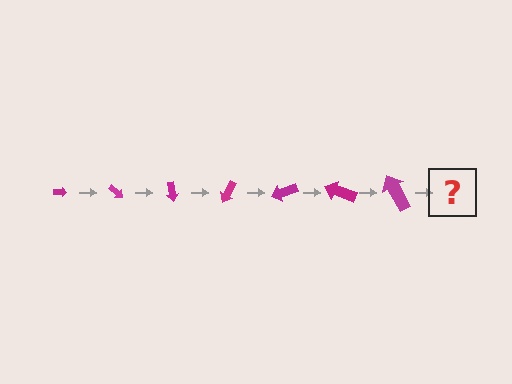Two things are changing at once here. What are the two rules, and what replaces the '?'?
The two rules are that the arrow grows larger each step and it rotates 40 degrees each step. The '?' should be an arrow, larger than the previous one and rotated 280 degrees from the start.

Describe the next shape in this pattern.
It should be an arrow, larger than the previous one and rotated 280 degrees from the start.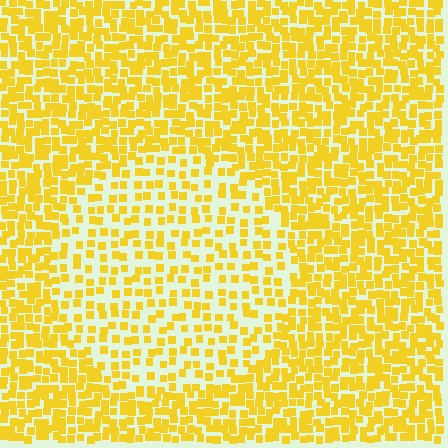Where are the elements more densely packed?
The elements are more densely packed outside the circle boundary.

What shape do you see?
I see a circle.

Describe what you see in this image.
The image contains small yellow elements arranged at two different densities. A circle-shaped region is visible where the elements are less densely packed than the surrounding area.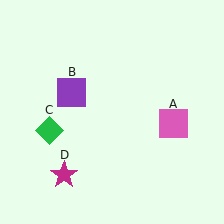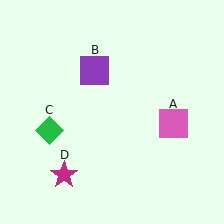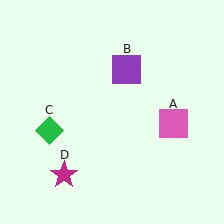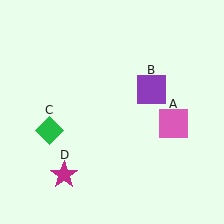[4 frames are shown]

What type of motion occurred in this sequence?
The purple square (object B) rotated clockwise around the center of the scene.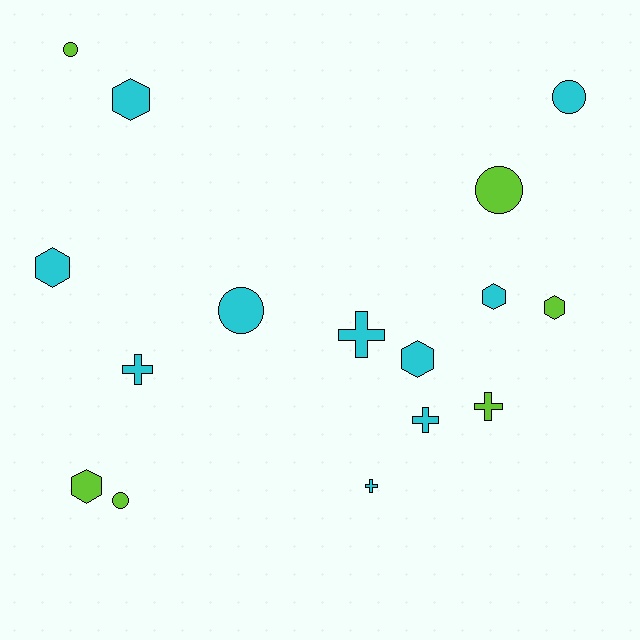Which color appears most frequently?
Cyan, with 10 objects.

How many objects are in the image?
There are 16 objects.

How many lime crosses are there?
There is 1 lime cross.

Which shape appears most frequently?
Hexagon, with 6 objects.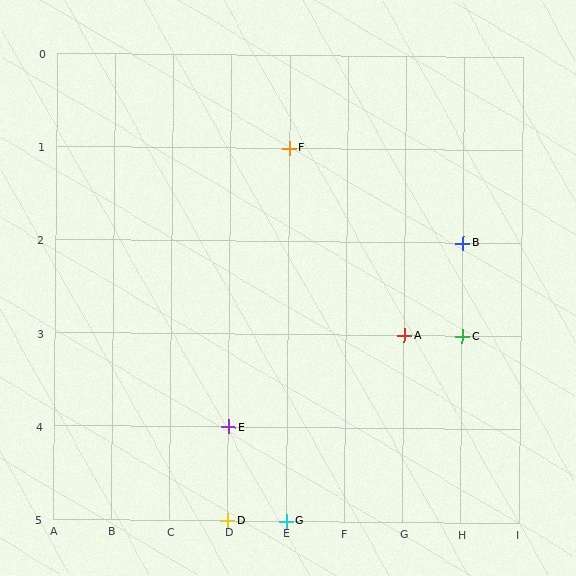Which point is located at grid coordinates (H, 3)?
Point C is at (H, 3).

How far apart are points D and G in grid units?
Points D and G are 1 column apart.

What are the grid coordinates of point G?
Point G is at grid coordinates (E, 5).